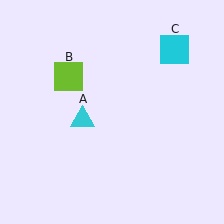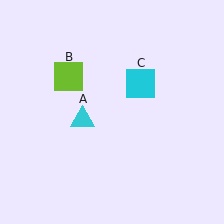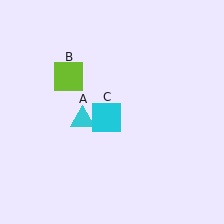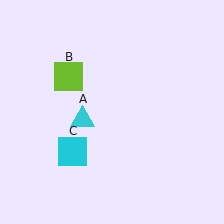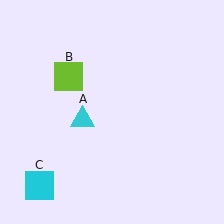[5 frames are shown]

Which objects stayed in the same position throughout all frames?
Cyan triangle (object A) and lime square (object B) remained stationary.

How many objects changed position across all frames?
1 object changed position: cyan square (object C).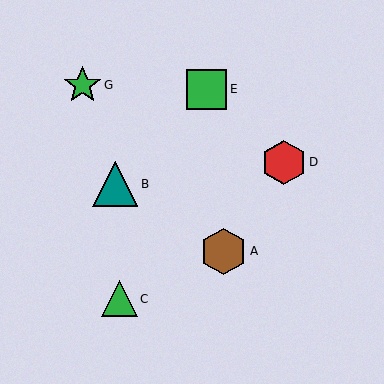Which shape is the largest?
The brown hexagon (labeled A) is the largest.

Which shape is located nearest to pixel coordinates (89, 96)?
The green star (labeled G) at (82, 85) is nearest to that location.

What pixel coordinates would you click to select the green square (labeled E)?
Click at (207, 89) to select the green square E.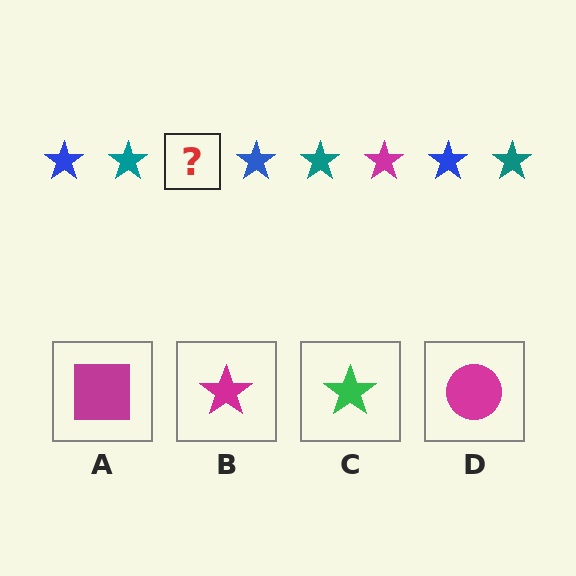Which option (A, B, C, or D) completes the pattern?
B.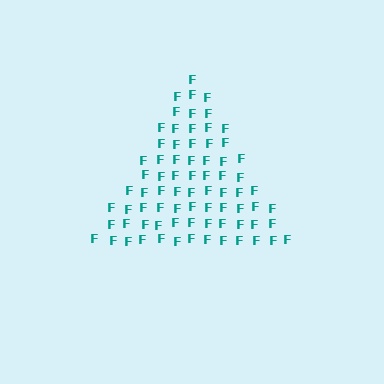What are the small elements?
The small elements are letter F's.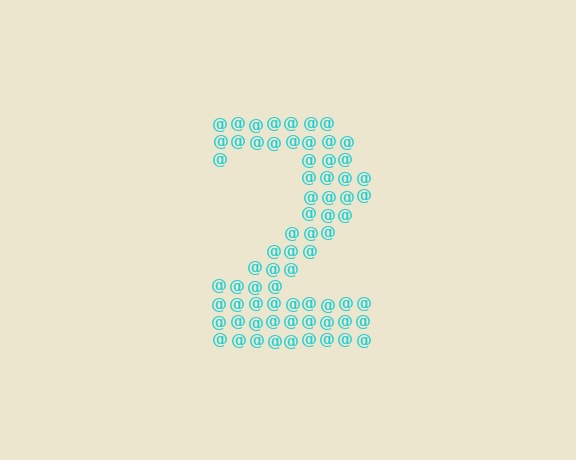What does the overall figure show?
The overall figure shows the digit 2.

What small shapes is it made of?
It is made of small at signs.